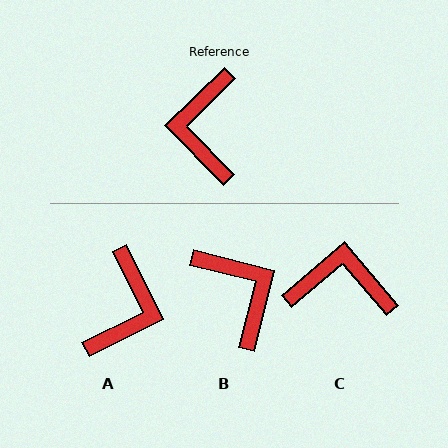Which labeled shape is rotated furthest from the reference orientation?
A, about 162 degrees away.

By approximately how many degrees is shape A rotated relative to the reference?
Approximately 162 degrees counter-clockwise.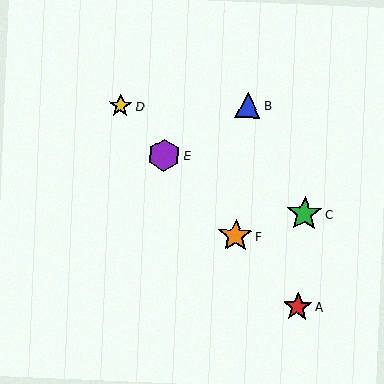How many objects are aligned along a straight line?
4 objects (A, D, E, F) are aligned along a straight line.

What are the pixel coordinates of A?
Object A is at (298, 307).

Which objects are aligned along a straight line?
Objects A, D, E, F are aligned along a straight line.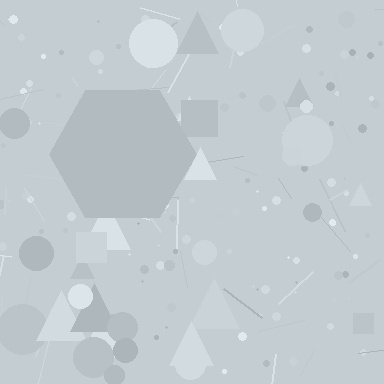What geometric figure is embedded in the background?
A hexagon is embedded in the background.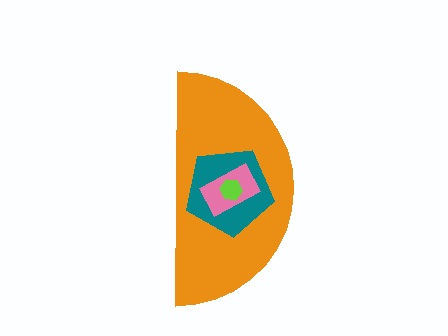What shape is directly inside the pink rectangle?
The lime hexagon.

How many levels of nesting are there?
4.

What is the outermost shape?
The orange semicircle.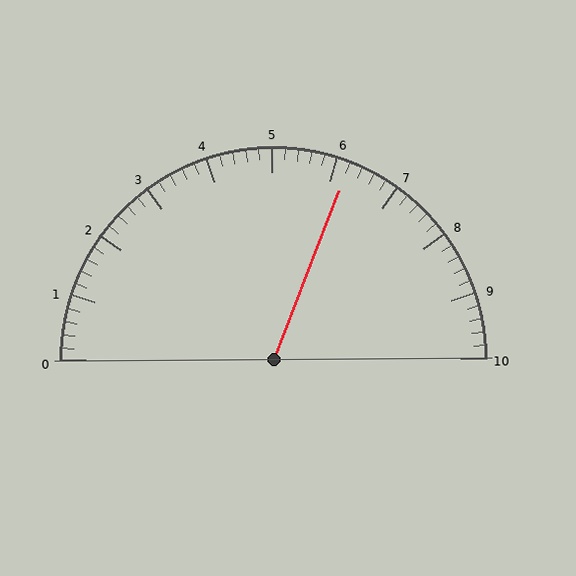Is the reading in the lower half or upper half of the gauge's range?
The reading is in the upper half of the range (0 to 10).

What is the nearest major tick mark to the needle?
The nearest major tick mark is 6.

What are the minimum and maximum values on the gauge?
The gauge ranges from 0 to 10.